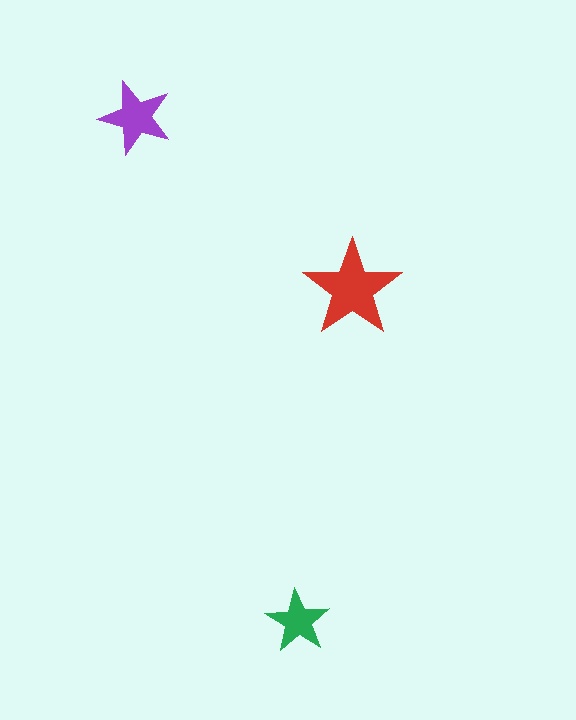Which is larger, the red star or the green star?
The red one.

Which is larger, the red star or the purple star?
The red one.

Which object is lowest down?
The green star is bottommost.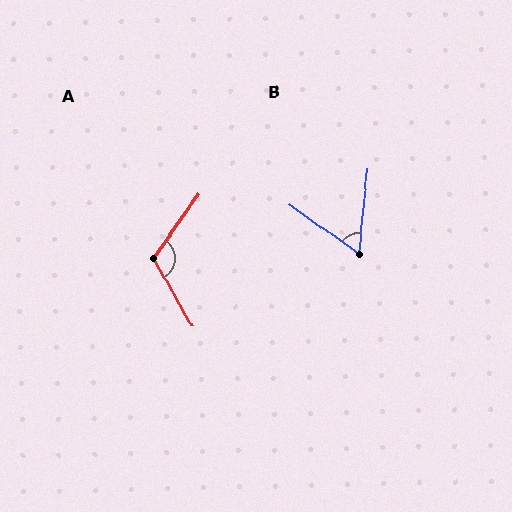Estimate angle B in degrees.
Approximately 61 degrees.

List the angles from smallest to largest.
B (61°), A (115°).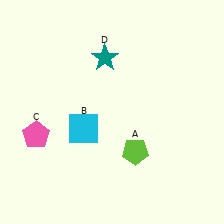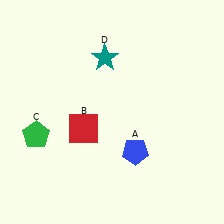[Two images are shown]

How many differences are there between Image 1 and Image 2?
There are 3 differences between the two images.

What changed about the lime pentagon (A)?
In Image 1, A is lime. In Image 2, it changed to blue.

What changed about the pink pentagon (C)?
In Image 1, C is pink. In Image 2, it changed to green.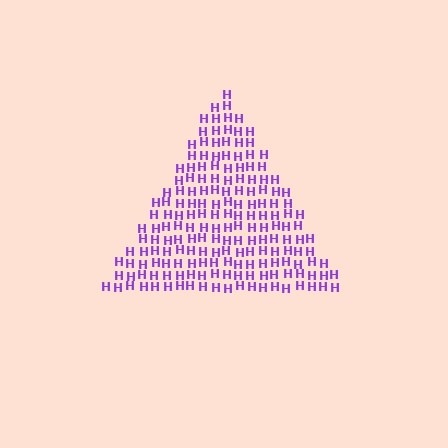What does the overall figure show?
The overall figure shows a triangle.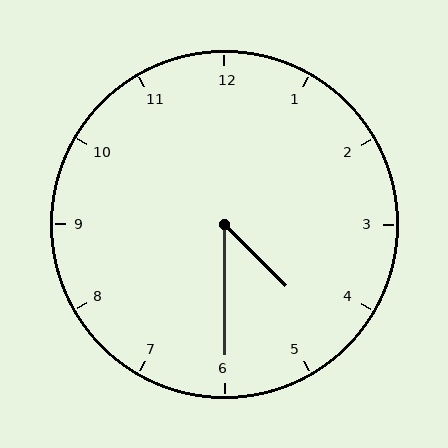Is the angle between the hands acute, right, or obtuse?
It is acute.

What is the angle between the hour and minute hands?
Approximately 45 degrees.